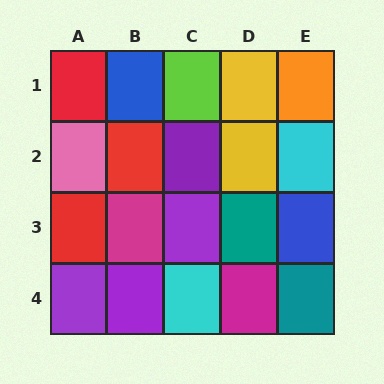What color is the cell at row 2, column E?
Cyan.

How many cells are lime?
1 cell is lime.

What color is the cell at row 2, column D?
Yellow.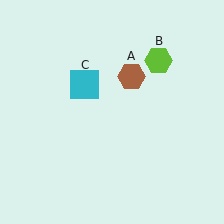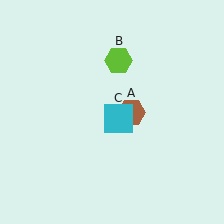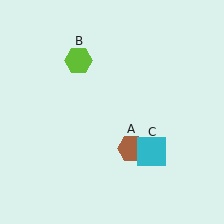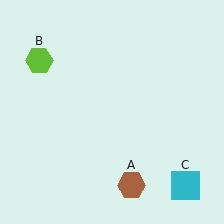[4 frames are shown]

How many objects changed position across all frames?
3 objects changed position: brown hexagon (object A), lime hexagon (object B), cyan square (object C).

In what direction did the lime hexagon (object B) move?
The lime hexagon (object B) moved left.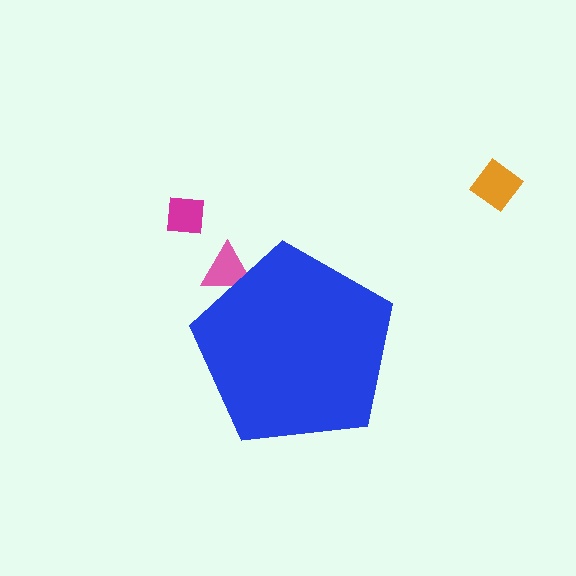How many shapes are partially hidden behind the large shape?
1 shape is partially hidden.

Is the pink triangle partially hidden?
Yes, the pink triangle is partially hidden behind the blue pentagon.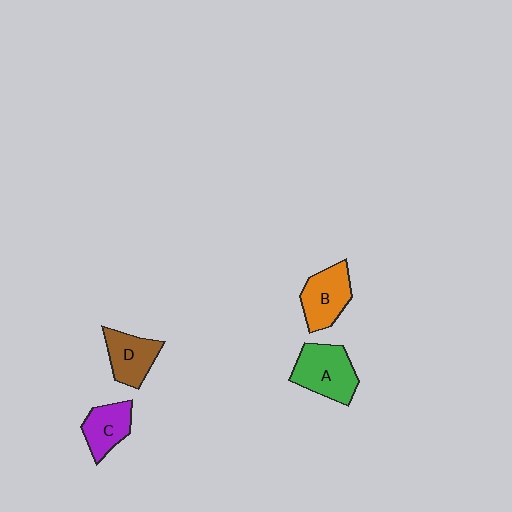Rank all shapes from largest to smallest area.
From largest to smallest: A (green), B (orange), D (brown), C (purple).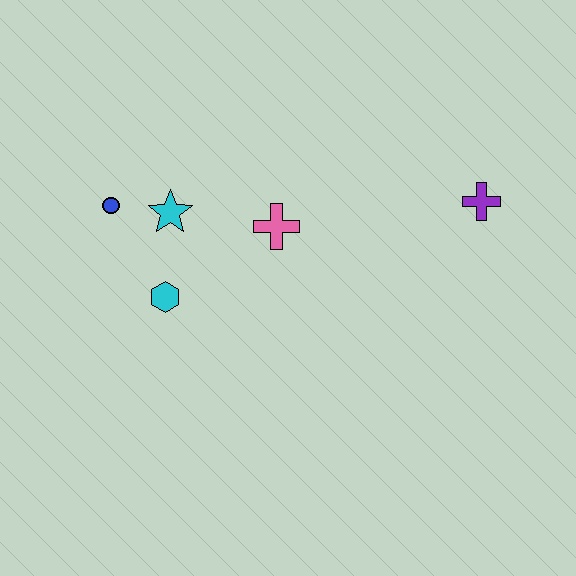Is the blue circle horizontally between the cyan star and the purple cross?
No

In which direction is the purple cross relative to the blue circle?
The purple cross is to the right of the blue circle.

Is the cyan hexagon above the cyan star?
No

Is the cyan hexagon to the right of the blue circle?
Yes